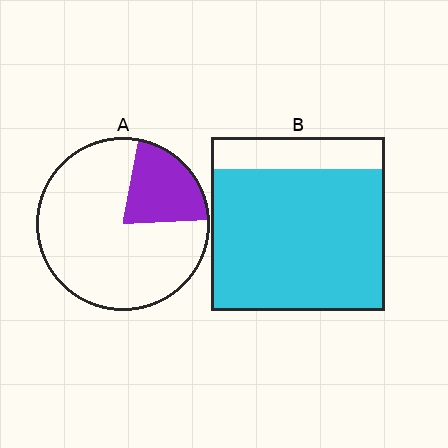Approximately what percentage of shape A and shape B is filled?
A is approximately 20% and B is approximately 80%.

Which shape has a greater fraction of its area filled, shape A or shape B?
Shape B.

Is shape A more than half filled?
No.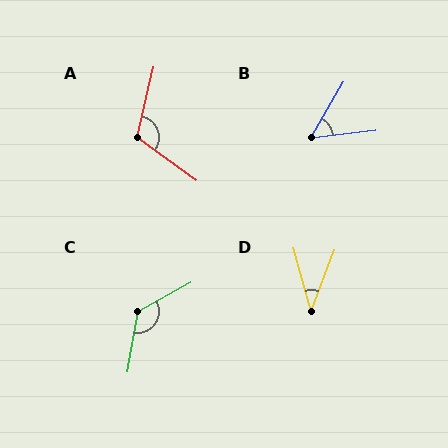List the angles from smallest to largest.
D (36°), B (53°), A (113°), C (129°).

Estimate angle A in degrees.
Approximately 113 degrees.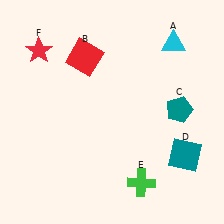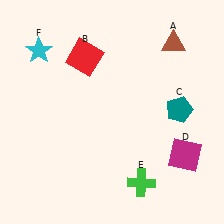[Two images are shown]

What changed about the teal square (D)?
In Image 1, D is teal. In Image 2, it changed to magenta.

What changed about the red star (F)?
In Image 1, F is red. In Image 2, it changed to cyan.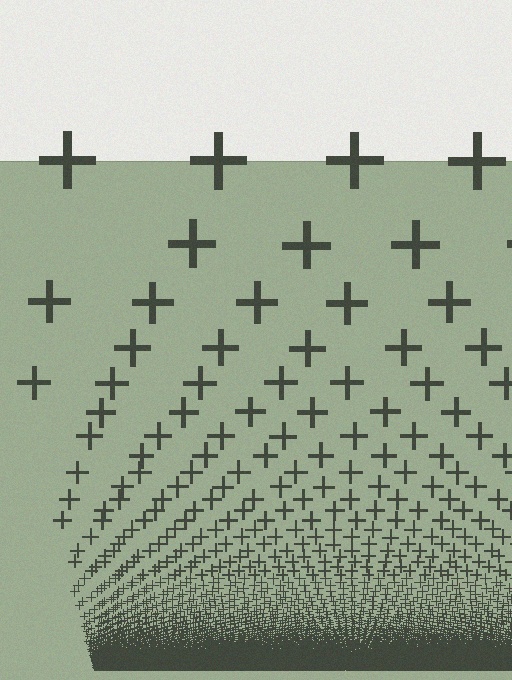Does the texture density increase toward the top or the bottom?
Density increases toward the bottom.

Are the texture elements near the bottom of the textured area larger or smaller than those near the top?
Smaller. The gradient is inverted — elements near the bottom are smaller and denser.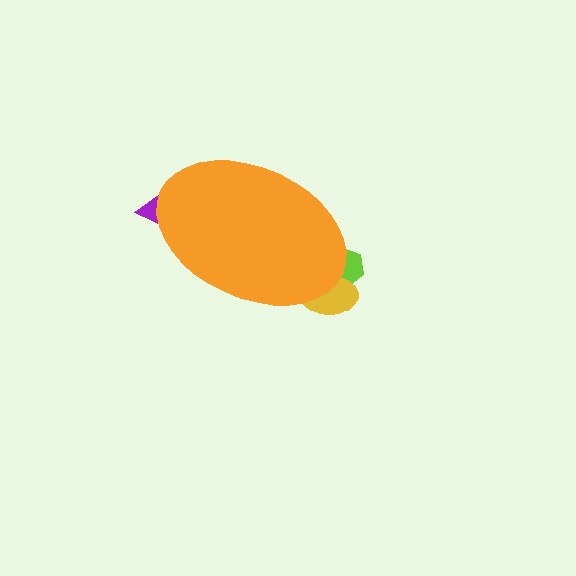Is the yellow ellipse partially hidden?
Yes, the yellow ellipse is partially hidden behind the orange ellipse.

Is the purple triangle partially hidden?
Yes, the purple triangle is partially hidden behind the orange ellipse.